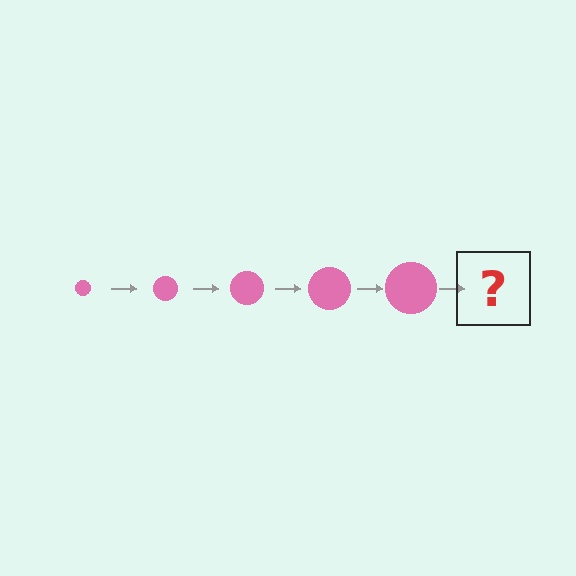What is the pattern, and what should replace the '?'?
The pattern is that the circle gets progressively larger each step. The '?' should be a pink circle, larger than the previous one.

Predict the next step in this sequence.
The next step is a pink circle, larger than the previous one.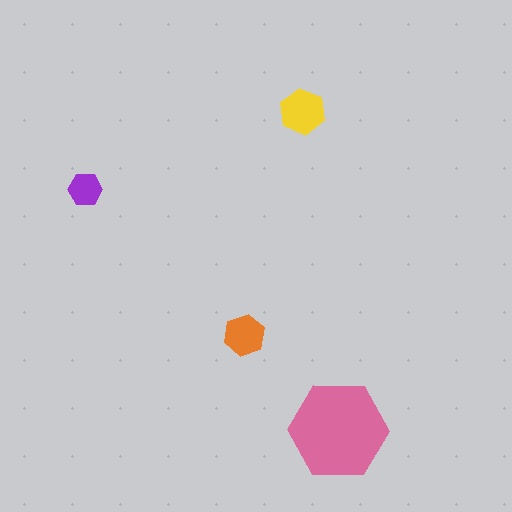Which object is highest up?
The yellow hexagon is topmost.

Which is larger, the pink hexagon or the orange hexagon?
The pink one.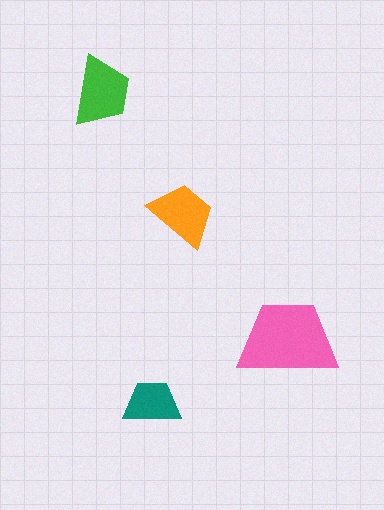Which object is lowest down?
The teal trapezoid is bottommost.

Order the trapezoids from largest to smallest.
the pink one, the green one, the orange one, the teal one.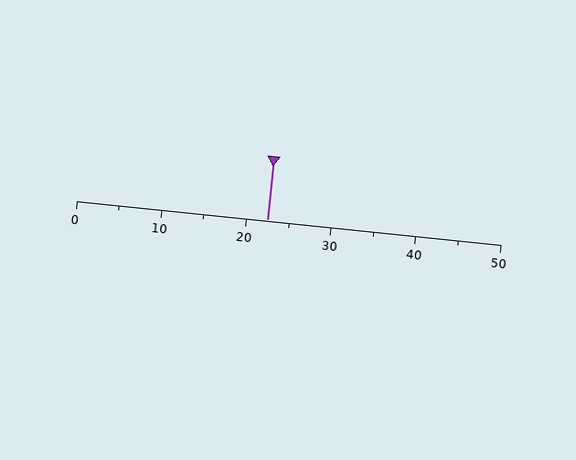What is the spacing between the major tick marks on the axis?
The major ticks are spaced 10 apart.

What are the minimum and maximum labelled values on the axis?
The axis runs from 0 to 50.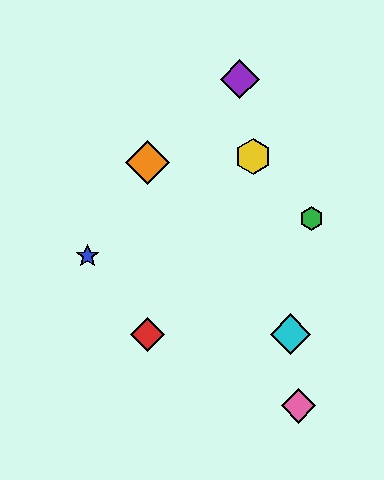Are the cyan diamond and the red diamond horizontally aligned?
Yes, both are at y≈334.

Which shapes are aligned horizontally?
The red diamond, the cyan diamond are aligned horizontally.